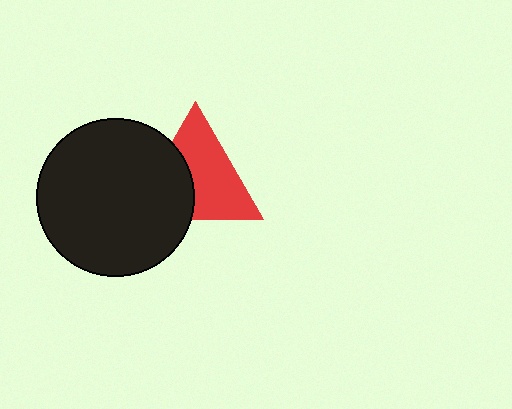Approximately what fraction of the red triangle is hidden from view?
Roughly 38% of the red triangle is hidden behind the black circle.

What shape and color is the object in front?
The object in front is a black circle.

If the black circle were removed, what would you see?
You would see the complete red triangle.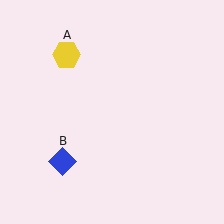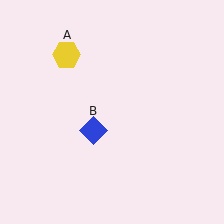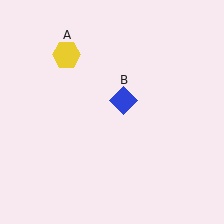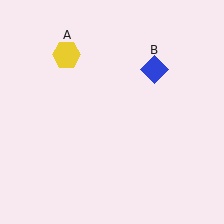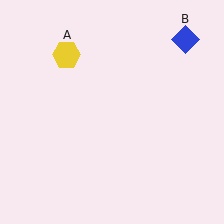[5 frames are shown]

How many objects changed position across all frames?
1 object changed position: blue diamond (object B).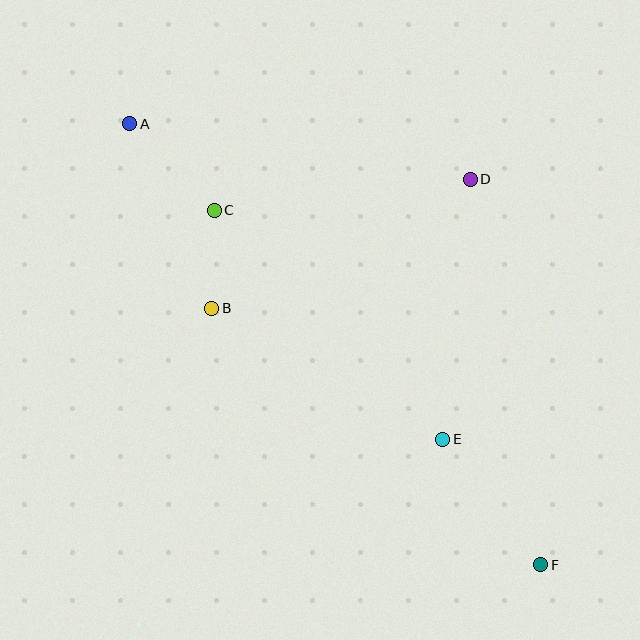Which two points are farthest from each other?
Points A and F are farthest from each other.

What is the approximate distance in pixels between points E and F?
The distance between E and F is approximately 159 pixels.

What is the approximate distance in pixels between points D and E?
The distance between D and E is approximately 261 pixels.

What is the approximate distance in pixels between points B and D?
The distance between B and D is approximately 289 pixels.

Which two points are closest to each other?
Points B and C are closest to each other.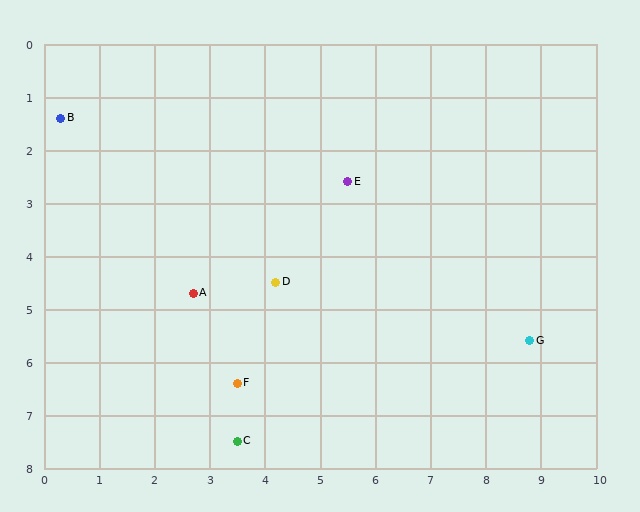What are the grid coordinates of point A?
Point A is at approximately (2.7, 4.7).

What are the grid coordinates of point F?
Point F is at approximately (3.5, 6.4).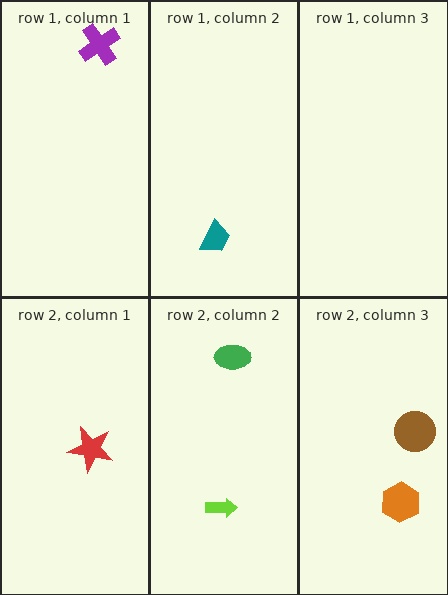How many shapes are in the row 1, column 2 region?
1.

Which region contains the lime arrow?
The row 2, column 2 region.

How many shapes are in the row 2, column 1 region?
1.